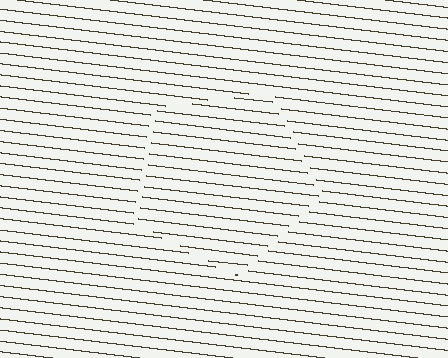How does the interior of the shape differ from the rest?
The interior of the shape contains the same grating, shifted by half a period — the contour is defined by the phase discontinuity where line-ends from the inner and outer gratings abut.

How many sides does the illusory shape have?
5 sides — the line-ends trace a pentagon.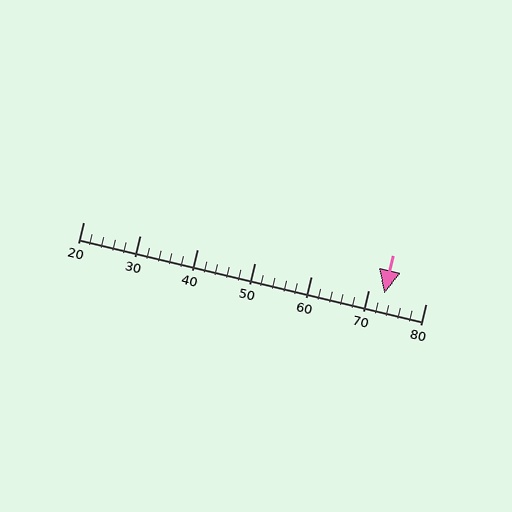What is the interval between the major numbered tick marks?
The major tick marks are spaced 10 units apart.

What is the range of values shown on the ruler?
The ruler shows values from 20 to 80.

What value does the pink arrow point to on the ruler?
The pink arrow points to approximately 73.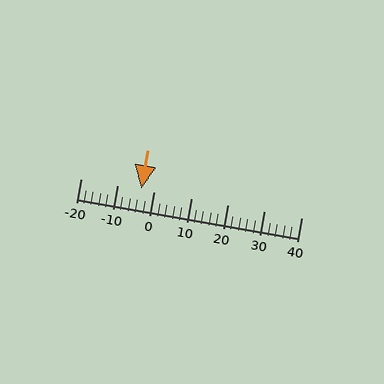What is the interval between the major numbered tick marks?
The major tick marks are spaced 10 units apart.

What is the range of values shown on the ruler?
The ruler shows values from -20 to 40.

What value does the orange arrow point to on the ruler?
The orange arrow points to approximately -4.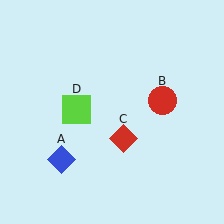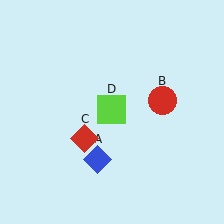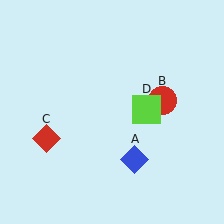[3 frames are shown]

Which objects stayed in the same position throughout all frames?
Red circle (object B) remained stationary.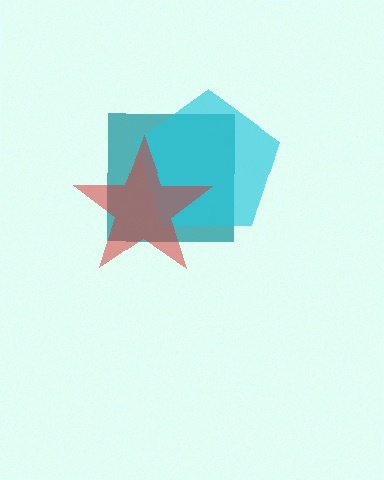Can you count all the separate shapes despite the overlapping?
Yes, there are 3 separate shapes.